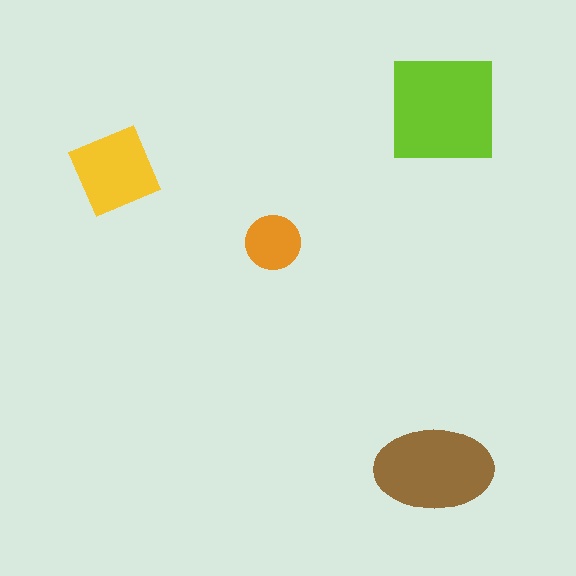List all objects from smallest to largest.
The orange circle, the yellow diamond, the brown ellipse, the lime square.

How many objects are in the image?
There are 4 objects in the image.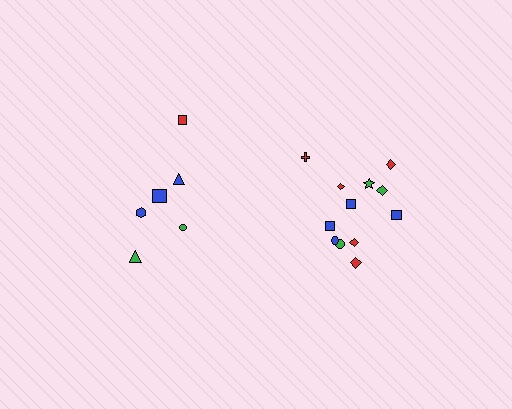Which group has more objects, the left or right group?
The right group.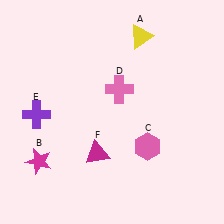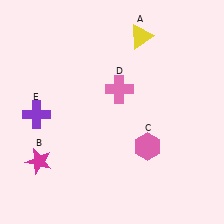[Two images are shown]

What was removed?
The magenta triangle (F) was removed in Image 2.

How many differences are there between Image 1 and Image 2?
There is 1 difference between the two images.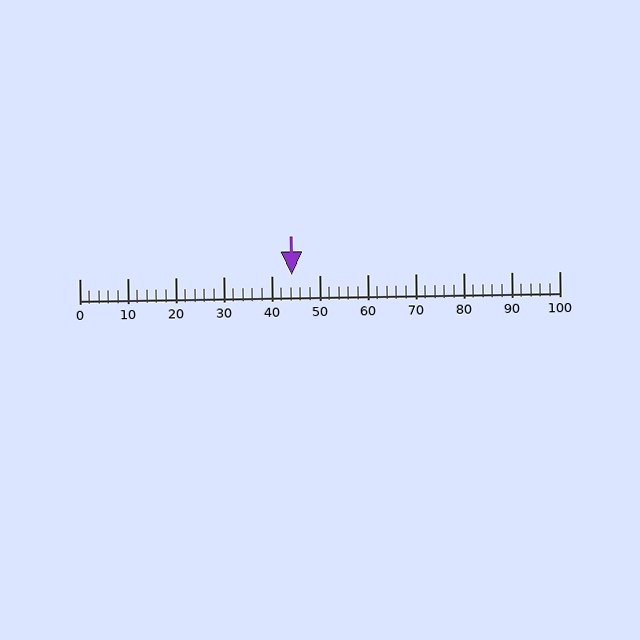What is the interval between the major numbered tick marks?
The major tick marks are spaced 10 units apart.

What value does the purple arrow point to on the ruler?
The purple arrow points to approximately 44.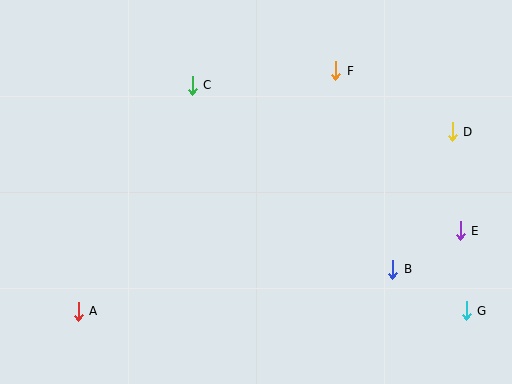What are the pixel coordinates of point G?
Point G is at (466, 311).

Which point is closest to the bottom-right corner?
Point G is closest to the bottom-right corner.